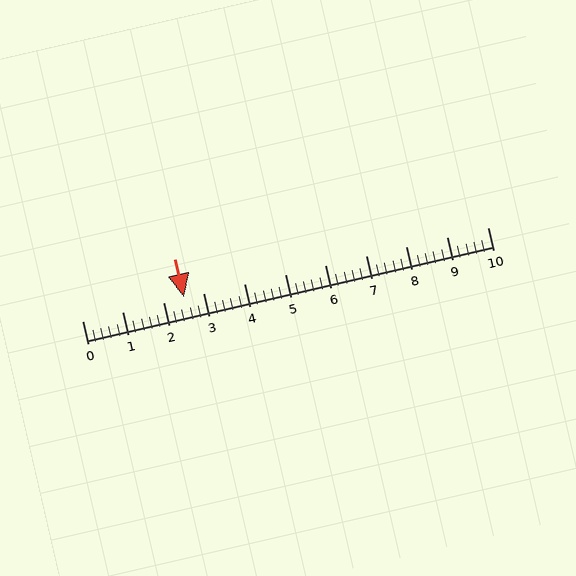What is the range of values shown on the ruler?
The ruler shows values from 0 to 10.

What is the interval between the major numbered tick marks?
The major tick marks are spaced 1 units apart.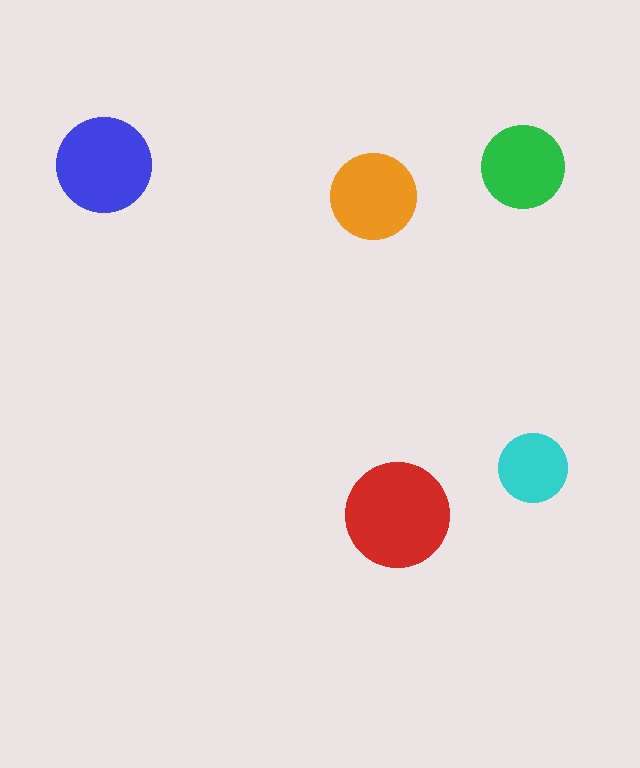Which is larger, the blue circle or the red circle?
The red one.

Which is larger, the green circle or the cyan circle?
The green one.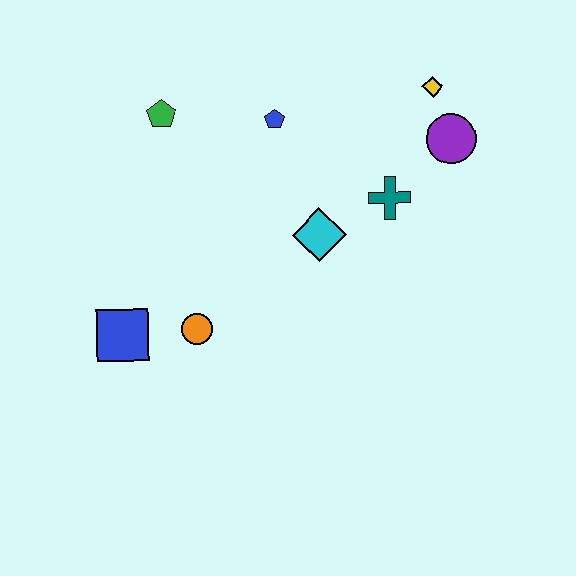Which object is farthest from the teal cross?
The blue square is farthest from the teal cross.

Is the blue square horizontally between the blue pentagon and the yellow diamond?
No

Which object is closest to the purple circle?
The yellow diamond is closest to the purple circle.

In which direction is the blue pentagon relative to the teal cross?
The blue pentagon is to the left of the teal cross.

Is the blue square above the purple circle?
No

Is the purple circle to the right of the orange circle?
Yes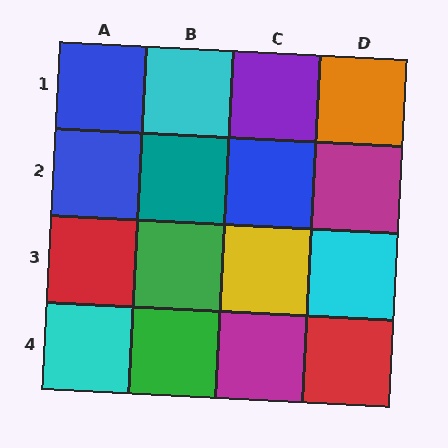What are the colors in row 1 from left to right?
Blue, cyan, purple, orange.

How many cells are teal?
1 cell is teal.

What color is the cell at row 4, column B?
Green.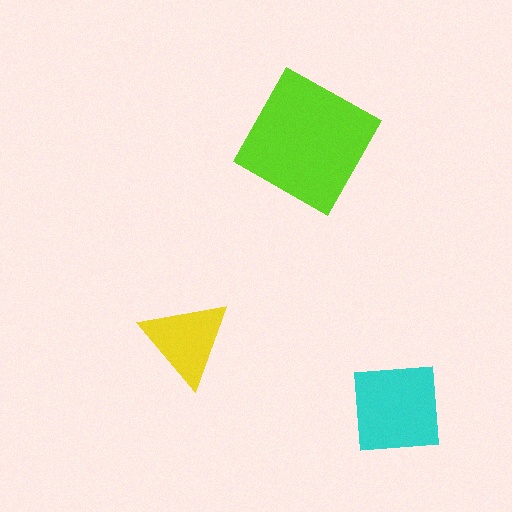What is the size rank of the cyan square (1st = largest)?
2nd.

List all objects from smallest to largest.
The yellow triangle, the cyan square, the lime square.